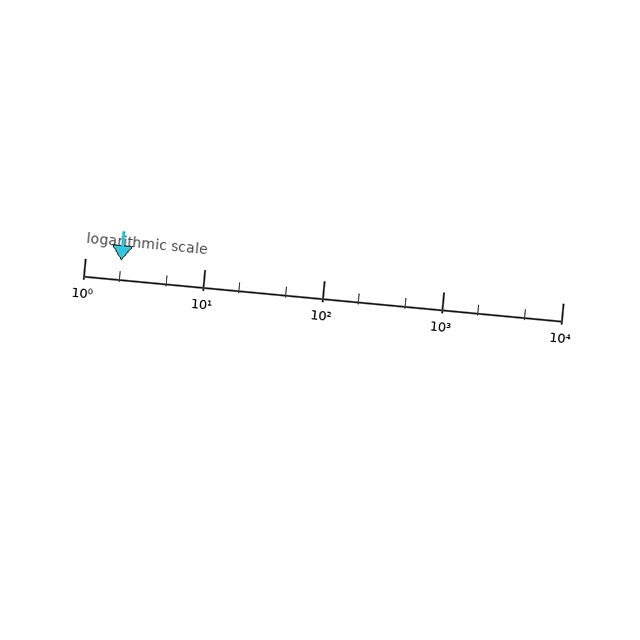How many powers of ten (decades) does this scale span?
The scale spans 4 decades, from 1 to 10000.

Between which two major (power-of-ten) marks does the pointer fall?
The pointer is between 1 and 10.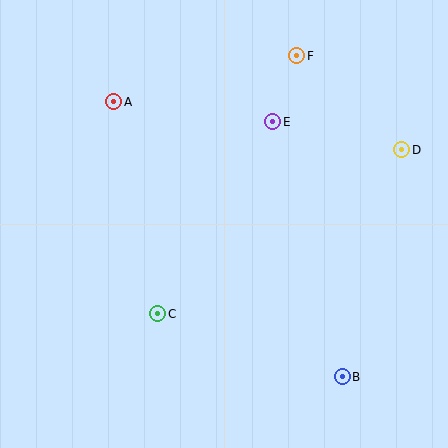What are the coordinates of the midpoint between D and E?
The midpoint between D and E is at (337, 136).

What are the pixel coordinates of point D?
Point D is at (402, 150).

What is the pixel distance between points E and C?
The distance between E and C is 224 pixels.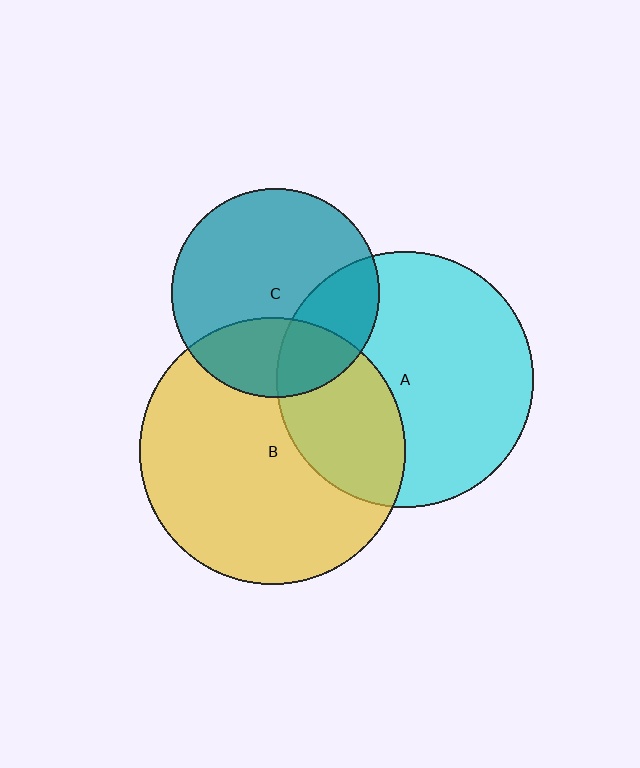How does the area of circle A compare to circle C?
Approximately 1.5 times.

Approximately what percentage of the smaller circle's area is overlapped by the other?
Approximately 30%.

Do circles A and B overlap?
Yes.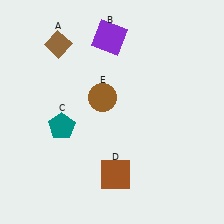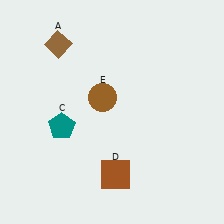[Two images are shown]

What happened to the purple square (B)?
The purple square (B) was removed in Image 2. It was in the top-left area of Image 1.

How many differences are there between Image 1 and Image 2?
There is 1 difference between the two images.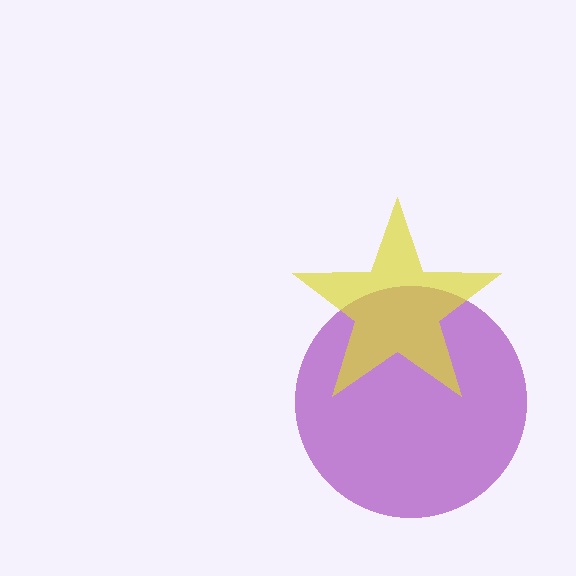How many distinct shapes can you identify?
There are 2 distinct shapes: a purple circle, a yellow star.